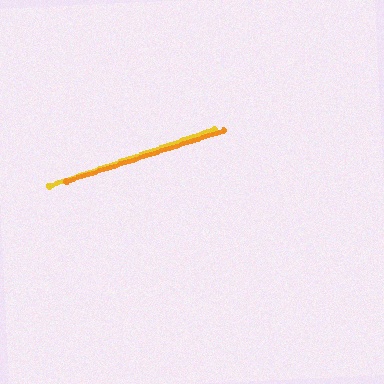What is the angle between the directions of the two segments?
Approximately 1 degree.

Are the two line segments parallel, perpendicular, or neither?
Parallel — their directions differ by only 0.8°.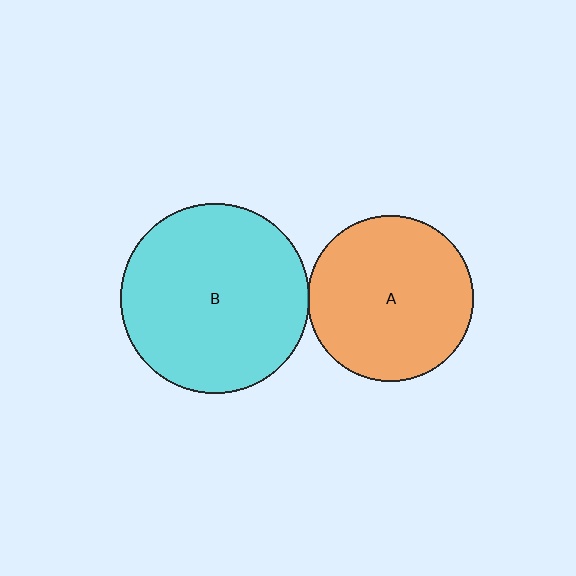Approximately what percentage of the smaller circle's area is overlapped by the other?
Approximately 5%.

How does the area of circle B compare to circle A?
Approximately 1.3 times.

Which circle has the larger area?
Circle B (cyan).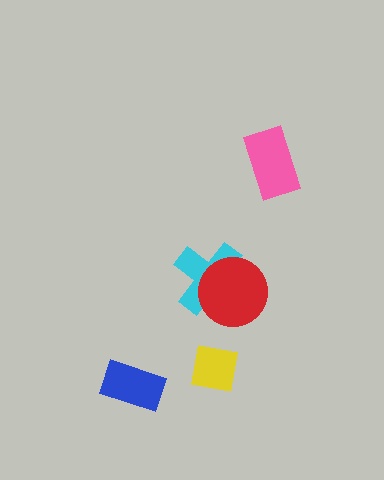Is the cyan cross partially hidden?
Yes, it is partially covered by another shape.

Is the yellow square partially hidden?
No, no other shape covers it.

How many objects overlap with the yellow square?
0 objects overlap with the yellow square.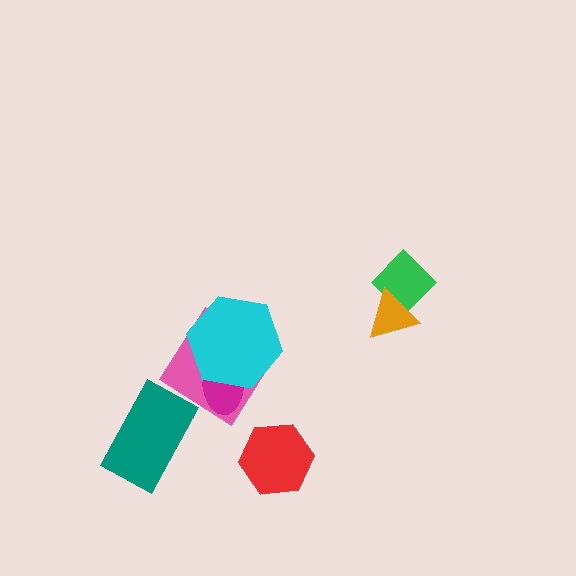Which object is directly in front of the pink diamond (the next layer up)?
The magenta ellipse is directly in front of the pink diamond.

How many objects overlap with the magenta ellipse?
2 objects overlap with the magenta ellipse.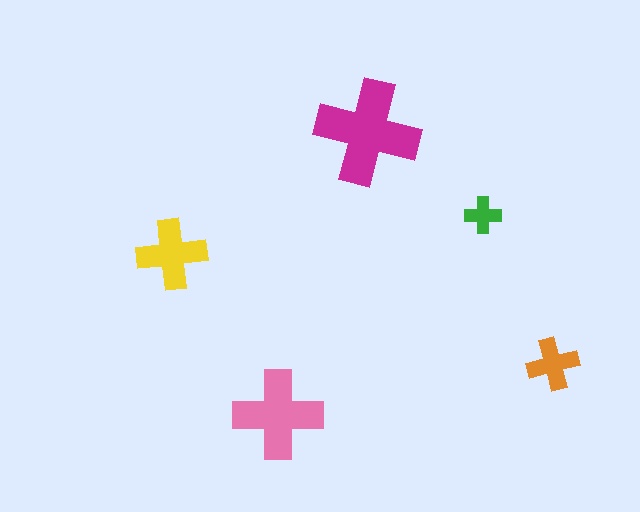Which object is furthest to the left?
The yellow cross is leftmost.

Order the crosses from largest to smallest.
the magenta one, the pink one, the yellow one, the orange one, the green one.